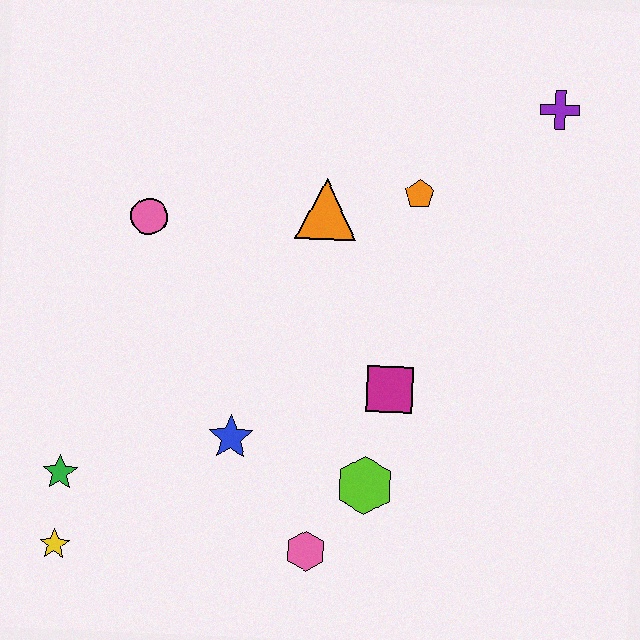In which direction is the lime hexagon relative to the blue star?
The lime hexagon is to the right of the blue star.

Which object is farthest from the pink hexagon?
The purple cross is farthest from the pink hexagon.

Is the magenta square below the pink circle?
Yes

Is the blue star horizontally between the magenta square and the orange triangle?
No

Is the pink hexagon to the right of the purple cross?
No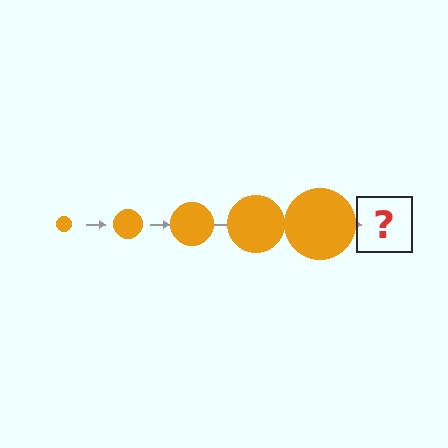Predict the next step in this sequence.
The next step is an orange circle, larger than the previous one.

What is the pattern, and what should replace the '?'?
The pattern is that the circle gets progressively larger each step. The '?' should be an orange circle, larger than the previous one.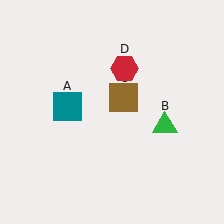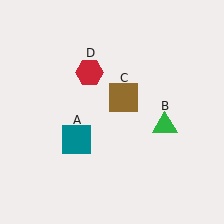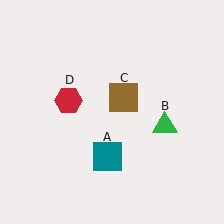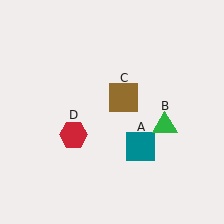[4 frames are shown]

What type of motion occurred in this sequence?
The teal square (object A), red hexagon (object D) rotated counterclockwise around the center of the scene.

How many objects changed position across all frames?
2 objects changed position: teal square (object A), red hexagon (object D).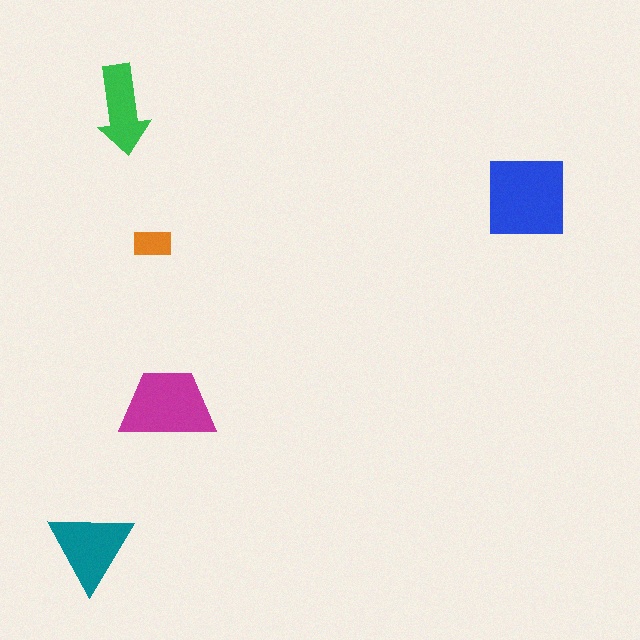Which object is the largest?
The blue square.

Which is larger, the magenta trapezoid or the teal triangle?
The magenta trapezoid.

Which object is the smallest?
The orange rectangle.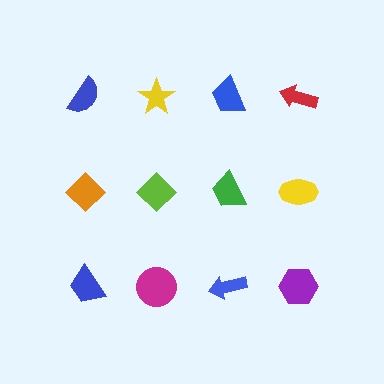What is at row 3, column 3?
A blue arrow.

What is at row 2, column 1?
An orange diamond.